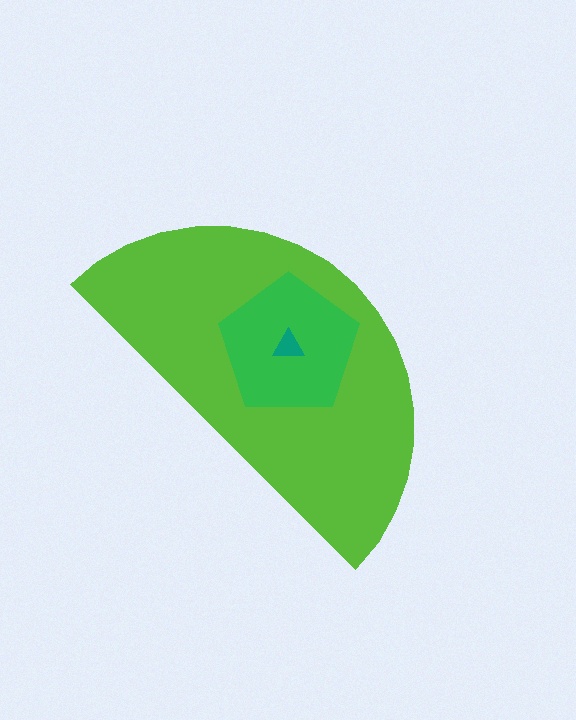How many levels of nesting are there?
3.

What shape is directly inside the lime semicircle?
The green pentagon.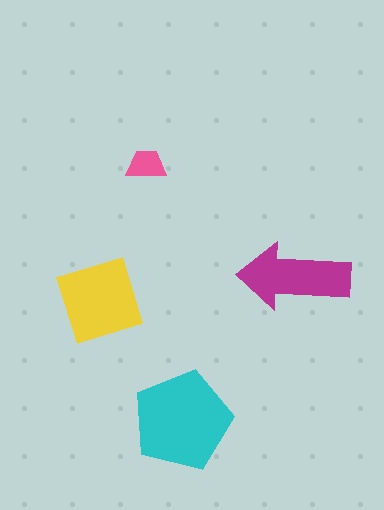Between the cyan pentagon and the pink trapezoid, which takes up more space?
The cyan pentagon.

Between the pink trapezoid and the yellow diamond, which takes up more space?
The yellow diamond.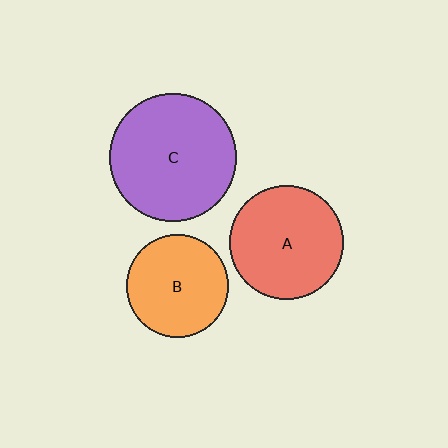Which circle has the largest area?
Circle C (purple).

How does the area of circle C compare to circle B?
Approximately 1.5 times.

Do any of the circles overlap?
No, none of the circles overlap.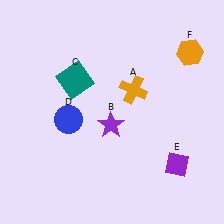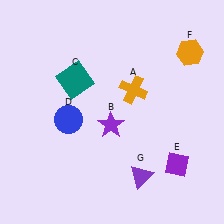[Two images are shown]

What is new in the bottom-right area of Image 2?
A purple triangle (G) was added in the bottom-right area of Image 2.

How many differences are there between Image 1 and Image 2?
There is 1 difference between the two images.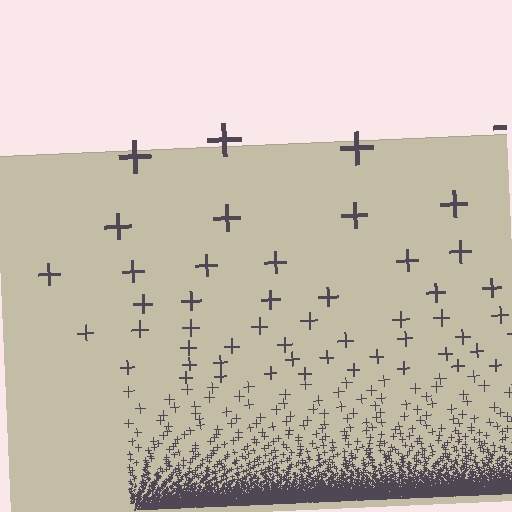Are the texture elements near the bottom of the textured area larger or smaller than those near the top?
Smaller. The gradient is inverted — elements near the bottom are smaller and denser.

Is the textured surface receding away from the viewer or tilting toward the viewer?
The surface appears to tilt toward the viewer. Texture elements get larger and sparser toward the top.